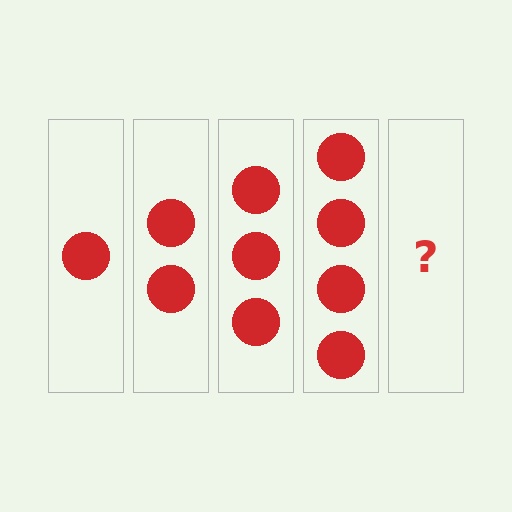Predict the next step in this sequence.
The next step is 5 circles.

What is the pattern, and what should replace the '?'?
The pattern is that each step adds one more circle. The '?' should be 5 circles.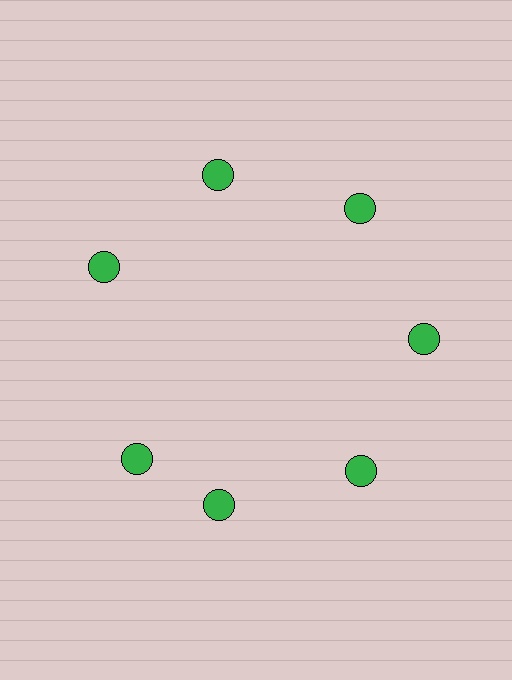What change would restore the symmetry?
The symmetry would be restored by rotating it back into even spacing with its neighbors so that all 7 circles sit at equal angles and equal distance from the center.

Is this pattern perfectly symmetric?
No. The 7 green circles are arranged in a ring, but one element near the 8 o'clock position is rotated out of alignment along the ring, breaking the 7-fold rotational symmetry.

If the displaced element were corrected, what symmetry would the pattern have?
It would have 7-fold rotational symmetry — the pattern would map onto itself every 51 degrees.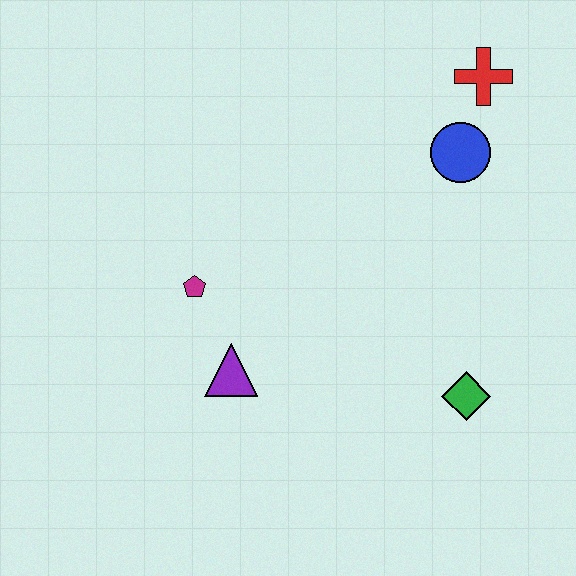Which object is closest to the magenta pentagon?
The purple triangle is closest to the magenta pentagon.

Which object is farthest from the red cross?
The purple triangle is farthest from the red cross.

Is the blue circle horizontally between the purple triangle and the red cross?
Yes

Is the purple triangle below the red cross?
Yes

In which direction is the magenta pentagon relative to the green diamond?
The magenta pentagon is to the left of the green diamond.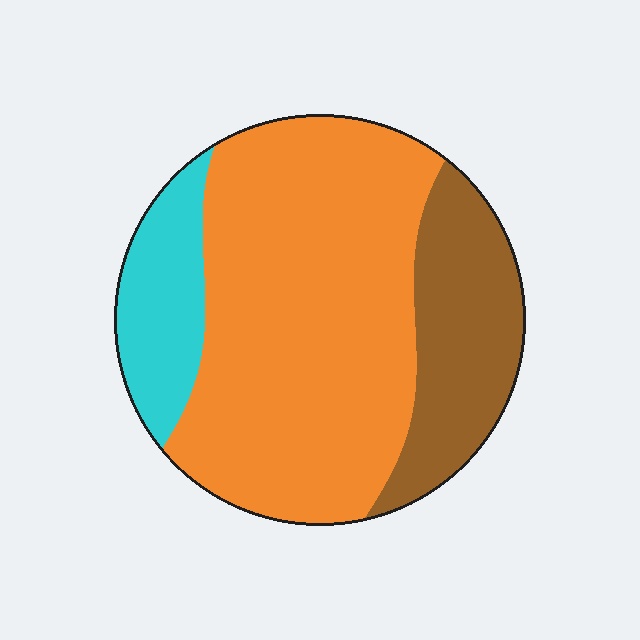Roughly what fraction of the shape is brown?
Brown covers 22% of the shape.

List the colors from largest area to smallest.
From largest to smallest: orange, brown, cyan.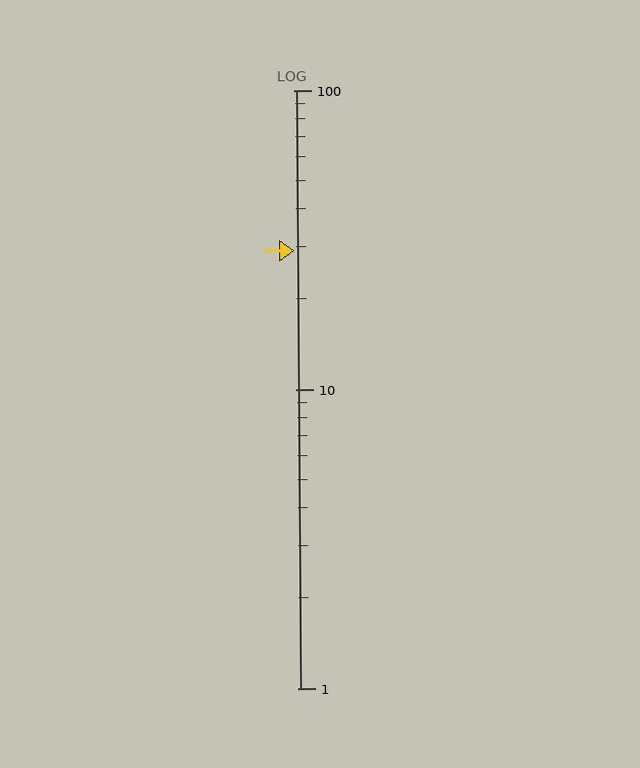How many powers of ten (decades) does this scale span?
The scale spans 2 decades, from 1 to 100.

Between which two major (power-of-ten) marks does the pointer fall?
The pointer is between 10 and 100.